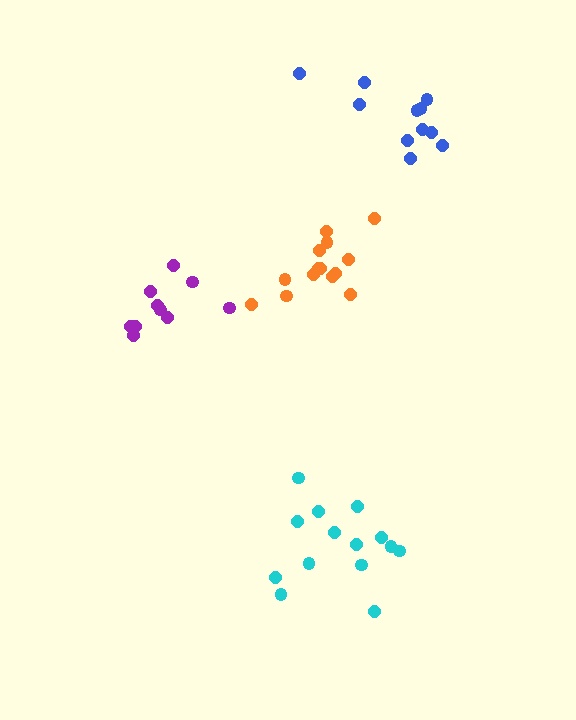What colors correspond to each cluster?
The clusters are colored: cyan, purple, blue, orange.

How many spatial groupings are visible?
There are 4 spatial groupings.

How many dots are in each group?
Group 1: 14 dots, Group 2: 10 dots, Group 3: 11 dots, Group 4: 14 dots (49 total).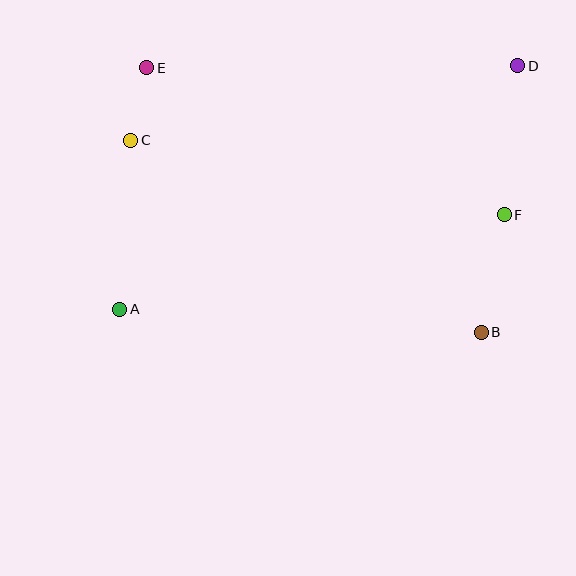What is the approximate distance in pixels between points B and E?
The distance between B and E is approximately 426 pixels.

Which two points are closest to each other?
Points C and E are closest to each other.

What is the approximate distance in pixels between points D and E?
The distance between D and E is approximately 371 pixels.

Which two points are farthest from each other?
Points A and D are farthest from each other.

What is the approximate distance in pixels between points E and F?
The distance between E and F is approximately 386 pixels.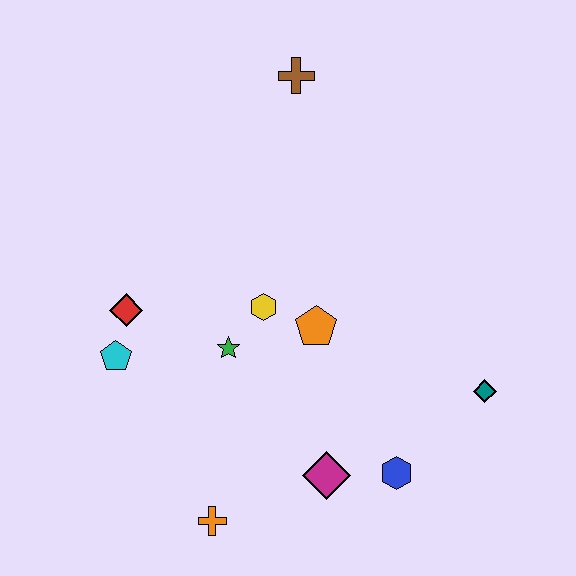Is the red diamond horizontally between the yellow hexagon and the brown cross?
No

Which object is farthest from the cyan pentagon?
The teal diamond is farthest from the cyan pentagon.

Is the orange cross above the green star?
No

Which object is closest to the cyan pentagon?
The red diamond is closest to the cyan pentagon.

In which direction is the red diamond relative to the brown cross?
The red diamond is below the brown cross.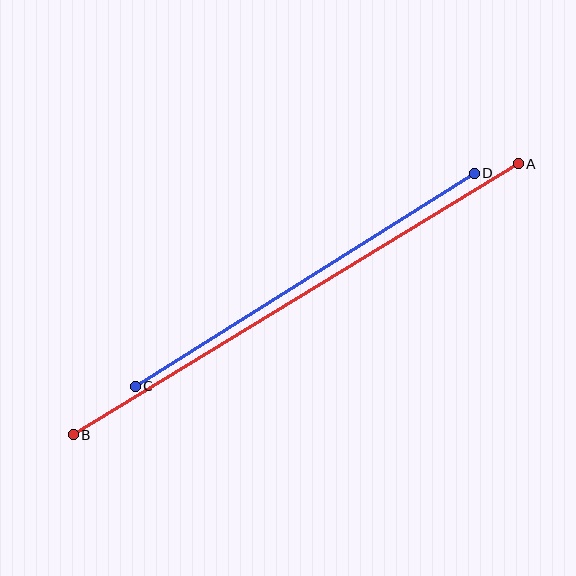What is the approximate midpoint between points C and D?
The midpoint is at approximately (305, 280) pixels.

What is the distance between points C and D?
The distance is approximately 400 pixels.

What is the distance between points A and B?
The distance is approximately 521 pixels.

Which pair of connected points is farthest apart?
Points A and B are farthest apart.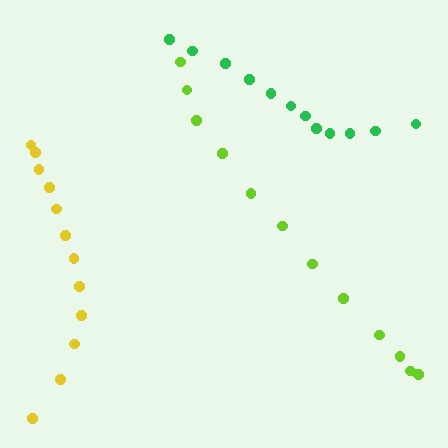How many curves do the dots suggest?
There are 3 distinct paths.